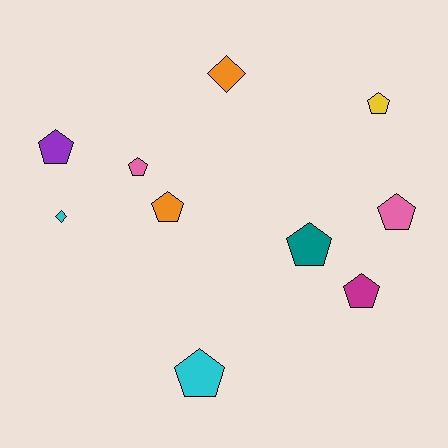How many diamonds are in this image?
There are 2 diamonds.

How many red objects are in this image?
There are no red objects.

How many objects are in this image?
There are 10 objects.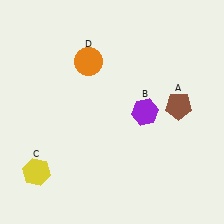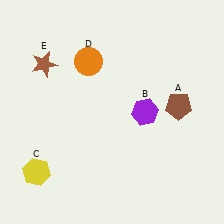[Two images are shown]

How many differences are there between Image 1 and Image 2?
There is 1 difference between the two images.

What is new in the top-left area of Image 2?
A brown star (E) was added in the top-left area of Image 2.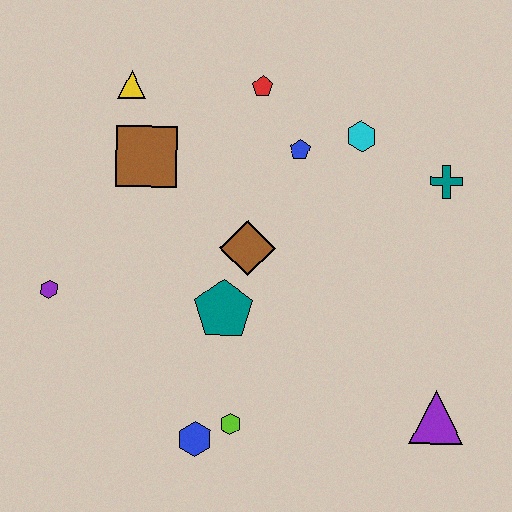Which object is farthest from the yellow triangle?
The purple triangle is farthest from the yellow triangle.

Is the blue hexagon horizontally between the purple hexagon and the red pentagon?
Yes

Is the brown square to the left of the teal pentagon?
Yes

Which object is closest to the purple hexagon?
The brown square is closest to the purple hexagon.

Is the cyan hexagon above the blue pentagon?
Yes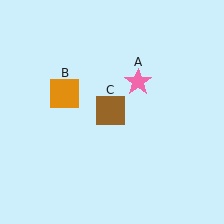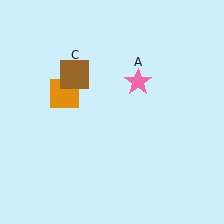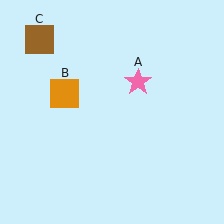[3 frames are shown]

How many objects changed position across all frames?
1 object changed position: brown square (object C).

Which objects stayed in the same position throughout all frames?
Pink star (object A) and orange square (object B) remained stationary.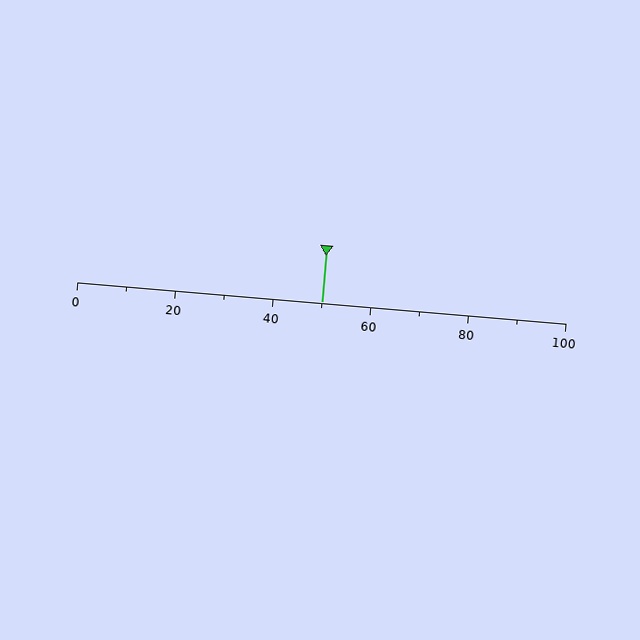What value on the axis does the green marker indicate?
The marker indicates approximately 50.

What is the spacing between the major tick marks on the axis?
The major ticks are spaced 20 apart.